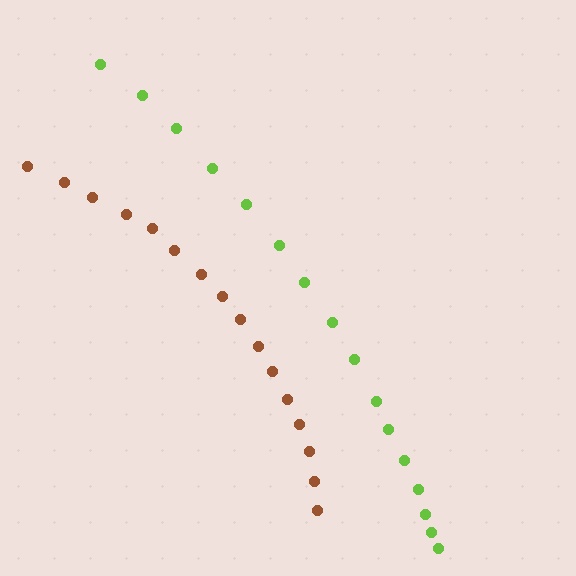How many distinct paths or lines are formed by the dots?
There are 2 distinct paths.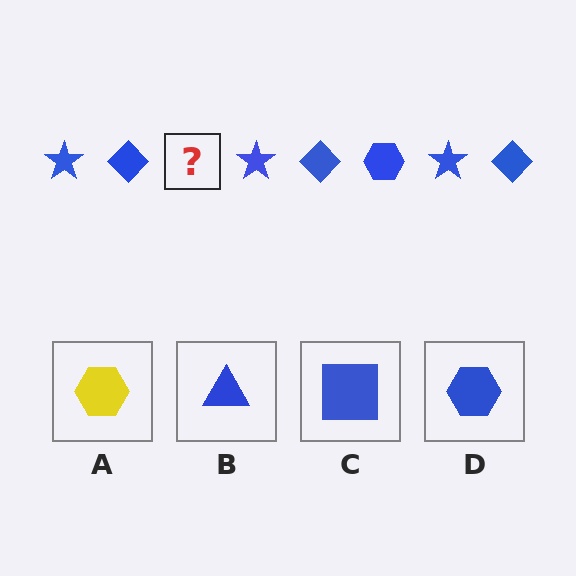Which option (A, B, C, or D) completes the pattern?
D.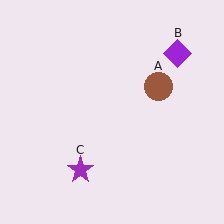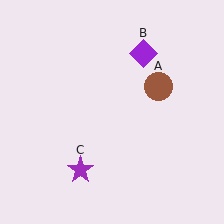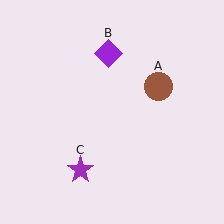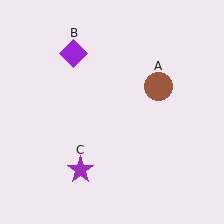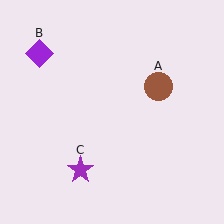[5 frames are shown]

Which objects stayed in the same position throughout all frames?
Brown circle (object A) and purple star (object C) remained stationary.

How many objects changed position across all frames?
1 object changed position: purple diamond (object B).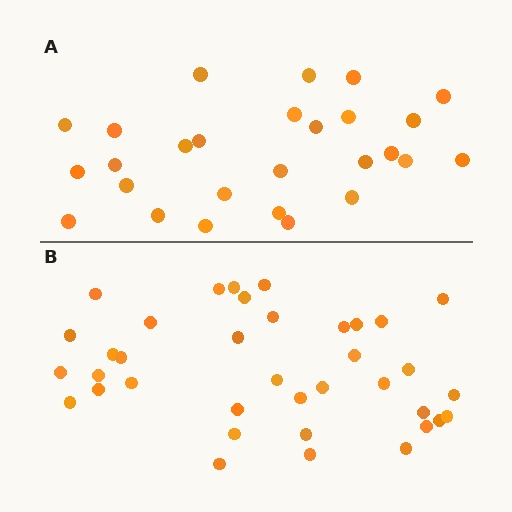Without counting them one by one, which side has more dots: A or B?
Region B (the bottom region) has more dots.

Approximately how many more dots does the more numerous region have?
Region B has roughly 10 or so more dots than region A.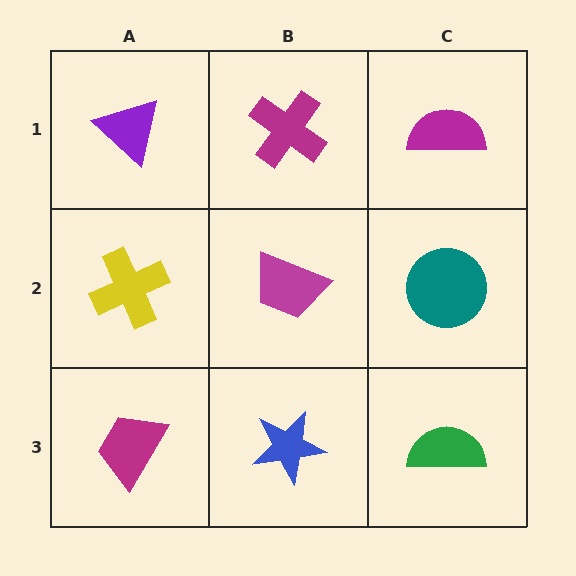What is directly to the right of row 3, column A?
A blue star.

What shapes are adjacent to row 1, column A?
A yellow cross (row 2, column A), a magenta cross (row 1, column B).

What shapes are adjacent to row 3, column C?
A teal circle (row 2, column C), a blue star (row 3, column B).